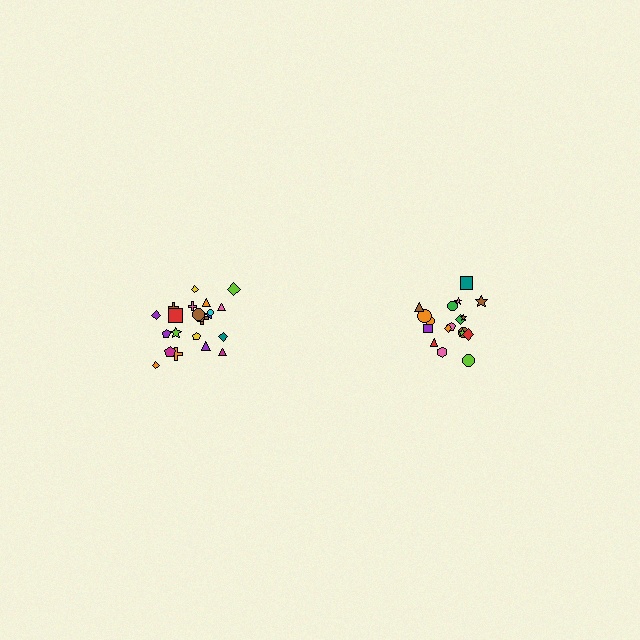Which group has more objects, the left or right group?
The left group.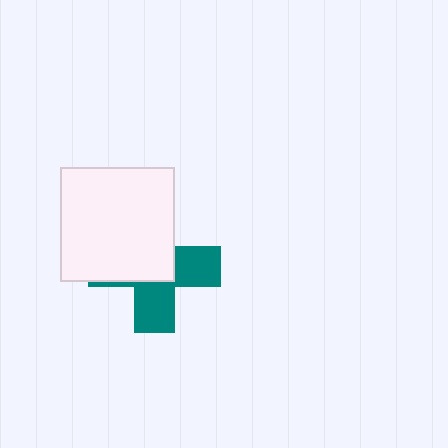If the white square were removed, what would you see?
You would see the complete teal cross.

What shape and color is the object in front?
The object in front is a white square.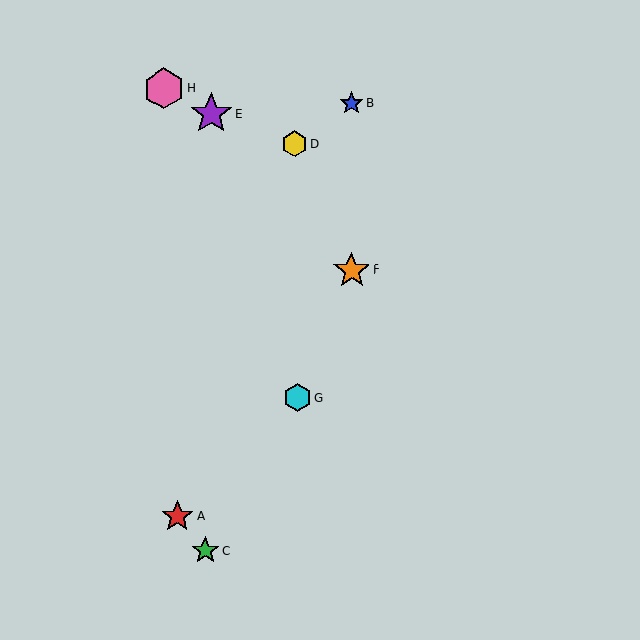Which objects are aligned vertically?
Objects D, G are aligned vertically.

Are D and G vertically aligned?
Yes, both are at x≈295.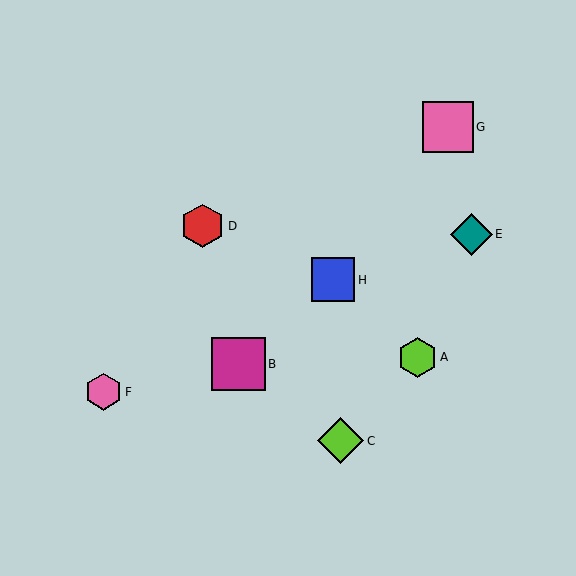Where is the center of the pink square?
The center of the pink square is at (448, 127).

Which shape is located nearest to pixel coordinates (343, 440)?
The lime diamond (labeled C) at (340, 441) is nearest to that location.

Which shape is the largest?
The magenta square (labeled B) is the largest.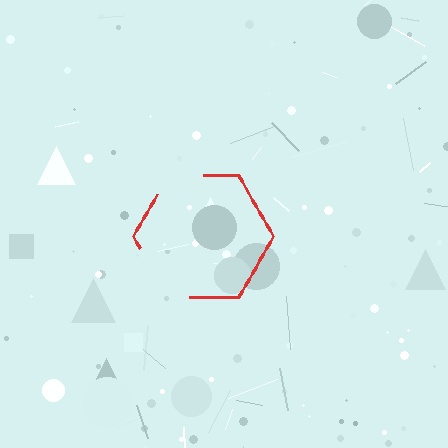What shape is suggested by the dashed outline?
The dashed outline suggests a hexagon.